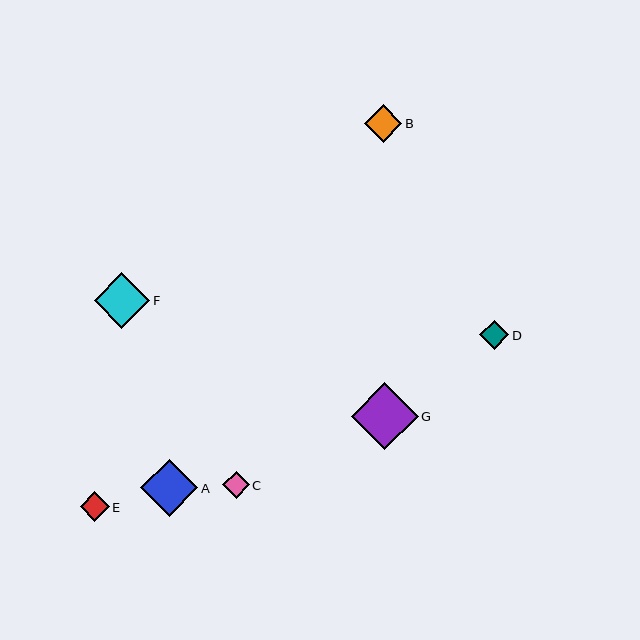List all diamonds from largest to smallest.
From largest to smallest: G, A, F, B, E, D, C.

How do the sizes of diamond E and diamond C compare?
Diamond E and diamond C are approximately the same size.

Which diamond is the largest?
Diamond G is the largest with a size of approximately 67 pixels.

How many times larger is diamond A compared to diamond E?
Diamond A is approximately 2.0 times the size of diamond E.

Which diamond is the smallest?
Diamond C is the smallest with a size of approximately 27 pixels.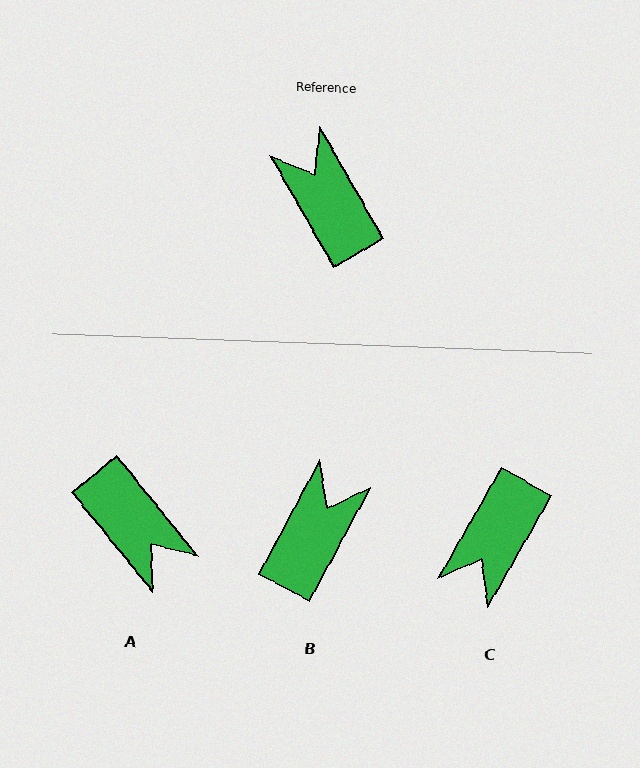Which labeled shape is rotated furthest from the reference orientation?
A, about 171 degrees away.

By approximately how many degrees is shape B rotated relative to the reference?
Approximately 58 degrees clockwise.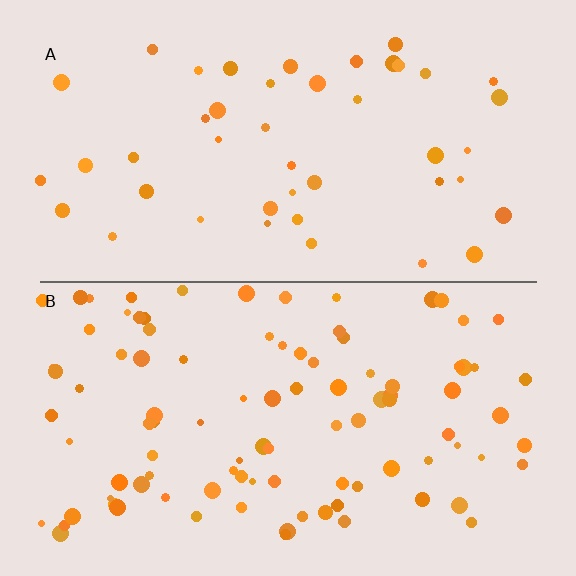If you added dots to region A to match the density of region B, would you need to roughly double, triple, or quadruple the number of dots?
Approximately double.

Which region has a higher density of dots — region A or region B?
B (the bottom).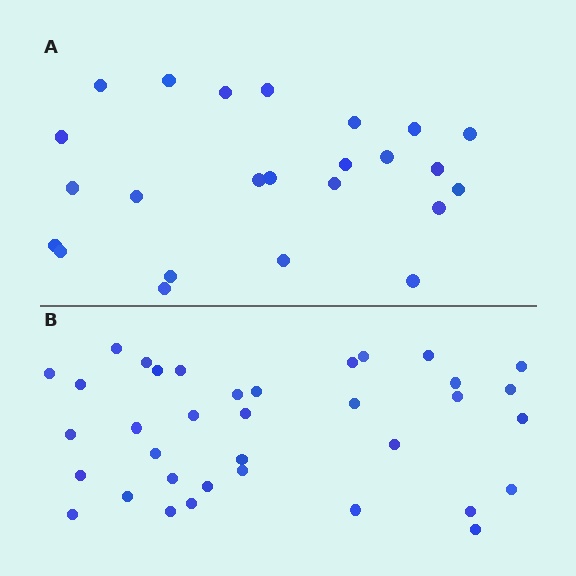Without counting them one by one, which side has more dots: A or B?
Region B (the bottom region) has more dots.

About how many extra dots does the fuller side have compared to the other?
Region B has roughly 12 or so more dots than region A.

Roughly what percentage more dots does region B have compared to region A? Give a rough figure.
About 50% more.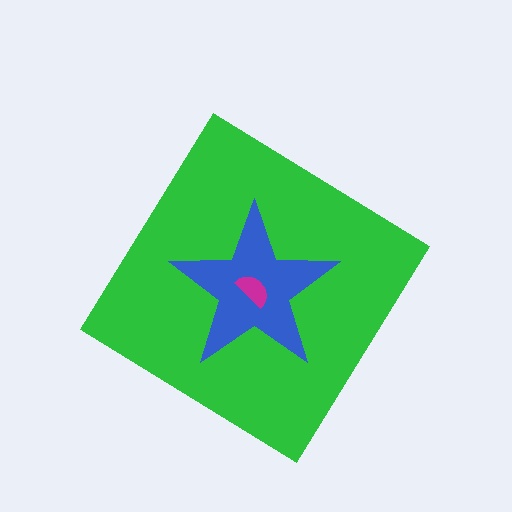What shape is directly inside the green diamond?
The blue star.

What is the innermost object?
The magenta semicircle.